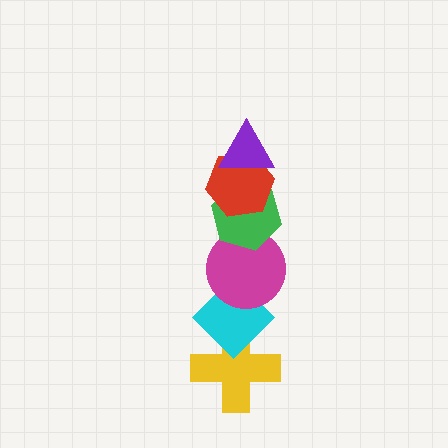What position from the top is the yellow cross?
The yellow cross is 6th from the top.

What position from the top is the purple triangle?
The purple triangle is 1st from the top.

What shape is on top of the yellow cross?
The cyan diamond is on top of the yellow cross.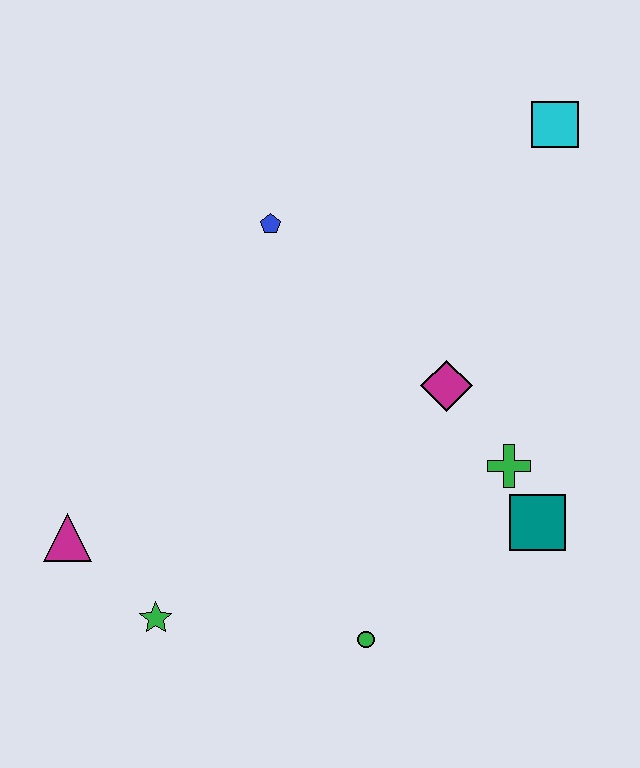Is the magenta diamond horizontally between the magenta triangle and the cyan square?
Yes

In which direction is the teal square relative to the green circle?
The teal square is to the right of the green circle.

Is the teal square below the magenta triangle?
No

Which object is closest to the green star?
The magenta triangle is closest to the green star.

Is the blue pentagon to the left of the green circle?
Yes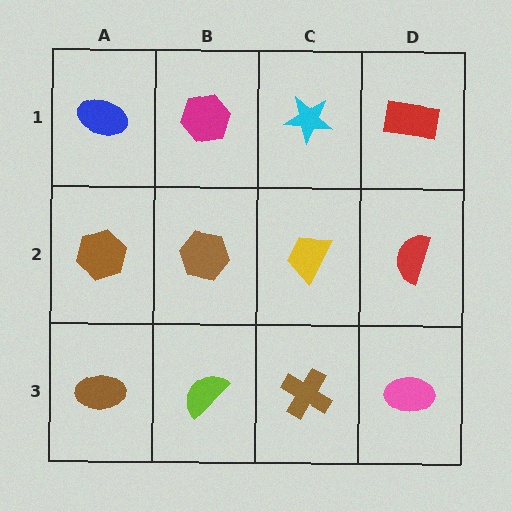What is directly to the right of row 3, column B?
A brown cross.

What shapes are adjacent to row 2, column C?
A cyan star (row 1, column C), a brown cross (row 3, column C), a brown hexagon (row 2, column B), a red semicircle (row 2, column D).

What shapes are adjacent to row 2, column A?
A blue ellipse (row 1, column A), a brown ellipse (row 3, column A), a brown hexagon (row 2, column B).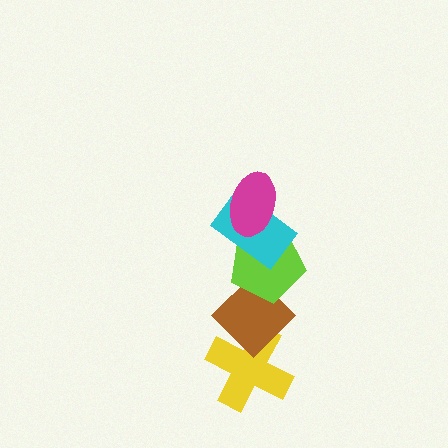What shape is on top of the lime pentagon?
The cyan rectangle is on top of the lime pentagon.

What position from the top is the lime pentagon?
The lime pentagon is 3rd from the top.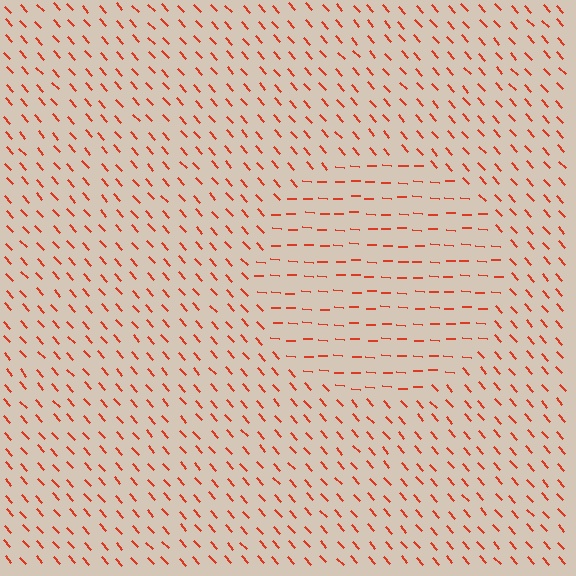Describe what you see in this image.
The image is filled with small red line segments. A circle region in the image has lines oriented differently from the surrounding lines, creating a visible texture boundary.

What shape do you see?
I see a circle.